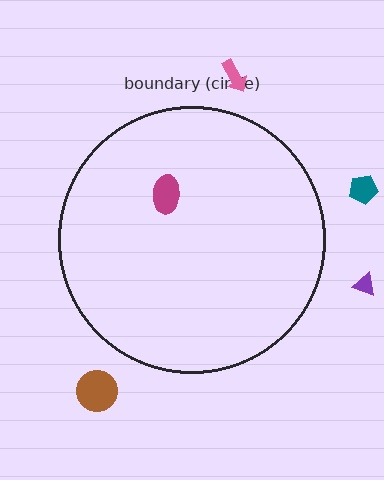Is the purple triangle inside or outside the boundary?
Outside.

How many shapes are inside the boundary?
1 inside, 4 outside.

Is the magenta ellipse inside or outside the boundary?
Inside.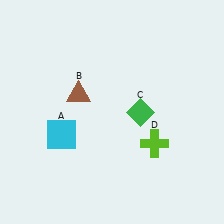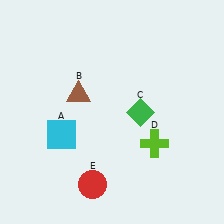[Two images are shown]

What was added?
A red circle (E) was added in Image 2.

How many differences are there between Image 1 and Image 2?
There is 1 difference between the two images.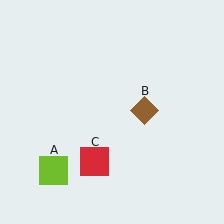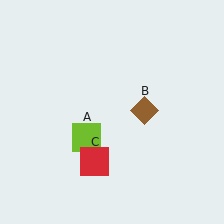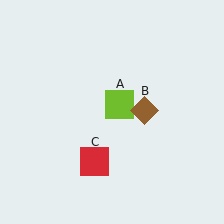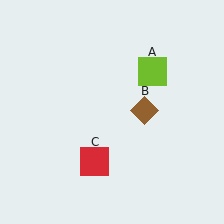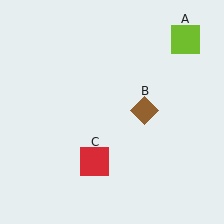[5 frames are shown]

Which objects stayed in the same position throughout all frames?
Brown diamond (object B) and red square (object C) remained stationary.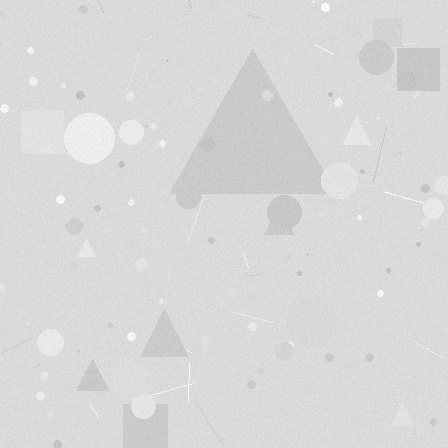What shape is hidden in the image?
A triangle is hidden in the image.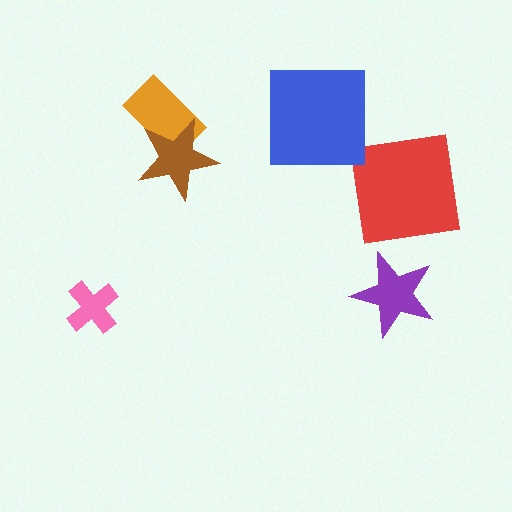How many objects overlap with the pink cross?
0 objects overlap with the pink cross.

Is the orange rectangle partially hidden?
Yes, it is partially covered by another shape.